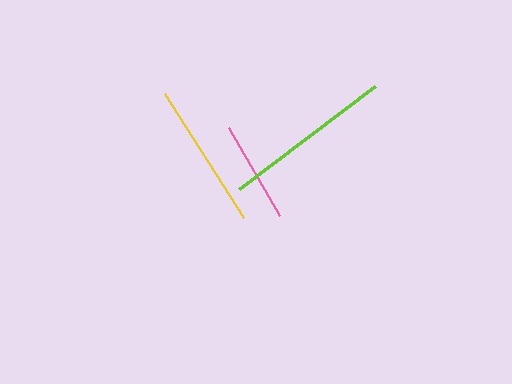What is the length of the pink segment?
The pink segment is approximately 101 pixels long.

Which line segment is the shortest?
The pink line is the shortest at approximately 101 pixels.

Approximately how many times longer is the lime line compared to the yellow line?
The lime line is approximately 1.2 times the length of the yellow line.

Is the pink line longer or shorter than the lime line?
The lime line is longer than the pink line.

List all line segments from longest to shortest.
From longest to shortest: lime, yellow, pink.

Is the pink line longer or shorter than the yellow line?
The yellow line is longer than the pink line.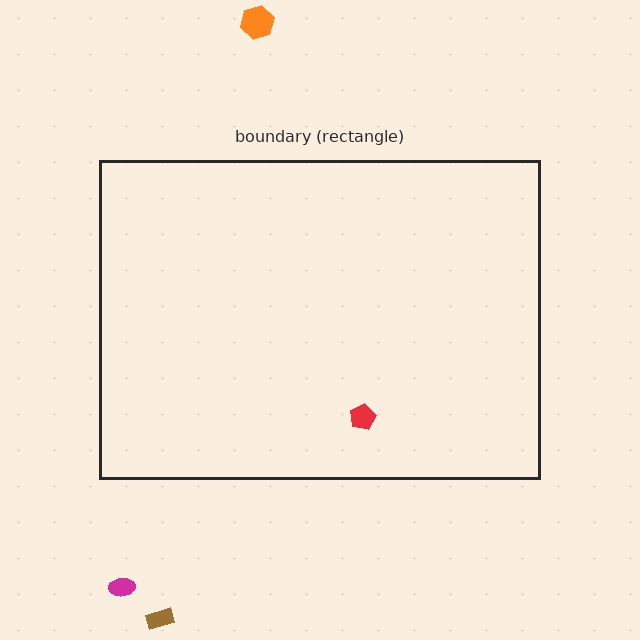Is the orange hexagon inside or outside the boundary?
Outside.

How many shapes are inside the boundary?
1 inside, 3 outside.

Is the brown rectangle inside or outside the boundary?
Outside.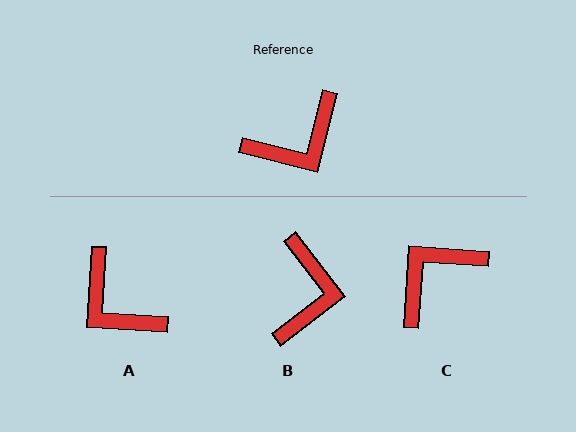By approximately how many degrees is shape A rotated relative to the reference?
Approximately 79 degrees clockwise.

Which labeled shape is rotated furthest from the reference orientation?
C, about 169 degrees away.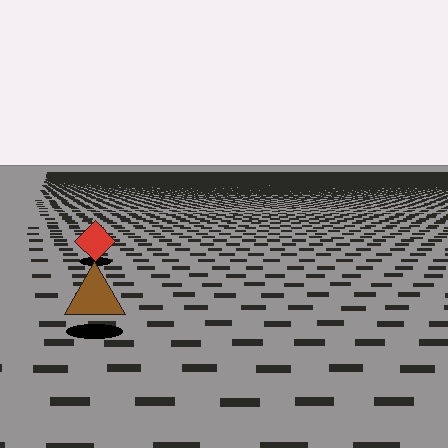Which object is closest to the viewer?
The brown triangle is closest. The texture marks near it are larger and more spread out.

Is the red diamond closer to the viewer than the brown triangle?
No. The brown triangle is closer — you can tell from the texture gradient: the ground texture is coarser near it.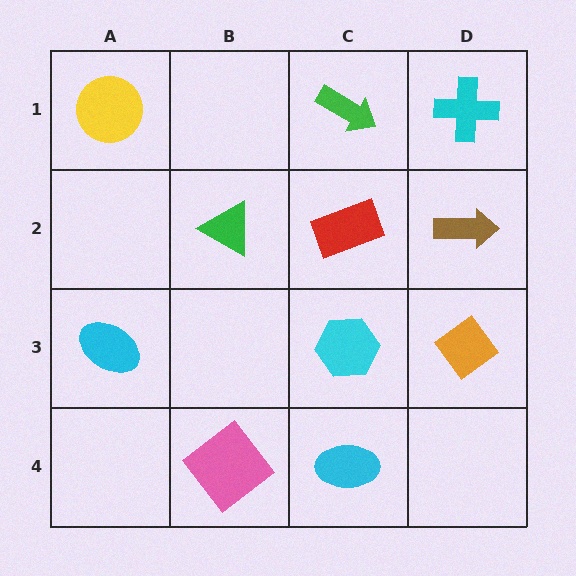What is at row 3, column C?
A cyan hexagon.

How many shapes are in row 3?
3 shapes.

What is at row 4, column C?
A cyan ellipse.